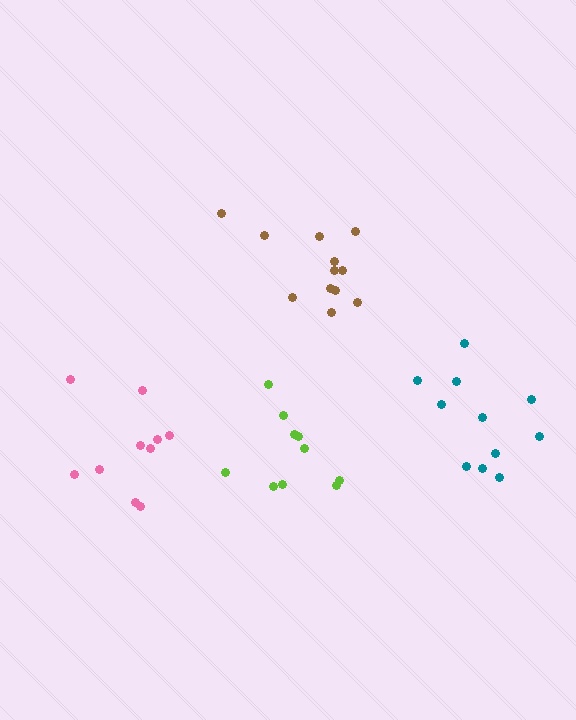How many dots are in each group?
Group 1: 10 dots, Group 2: 12 dots, Group 3: 10 dots, Group 4: 11 dots (43 total).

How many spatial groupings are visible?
There are 4 spatial groupings.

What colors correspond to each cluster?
The clusters are colored: pink, brown, lime, teal.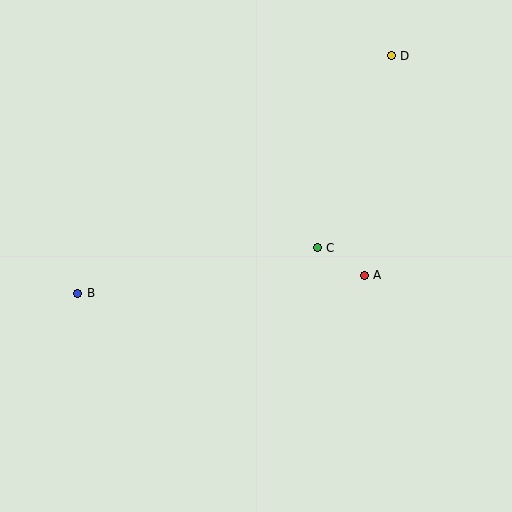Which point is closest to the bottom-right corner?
Point A is closest to the bottom-right corner.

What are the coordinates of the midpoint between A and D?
The midpoint between A and D is at (378, 165).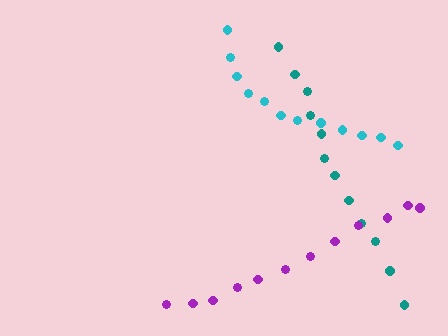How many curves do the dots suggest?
There are 3 distinct paths.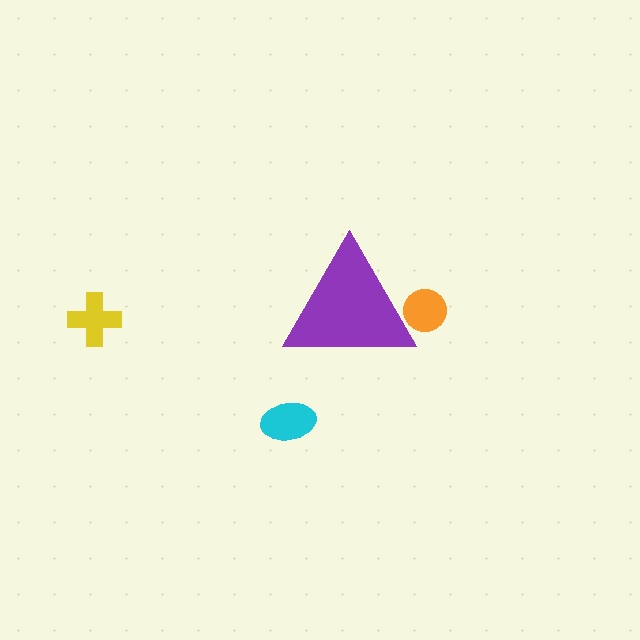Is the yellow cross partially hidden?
No, the yellow cross is fully visible.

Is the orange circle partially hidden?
Yes, the orange circle is partially hidden behind the purple triangle.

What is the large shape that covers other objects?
A purple triangle.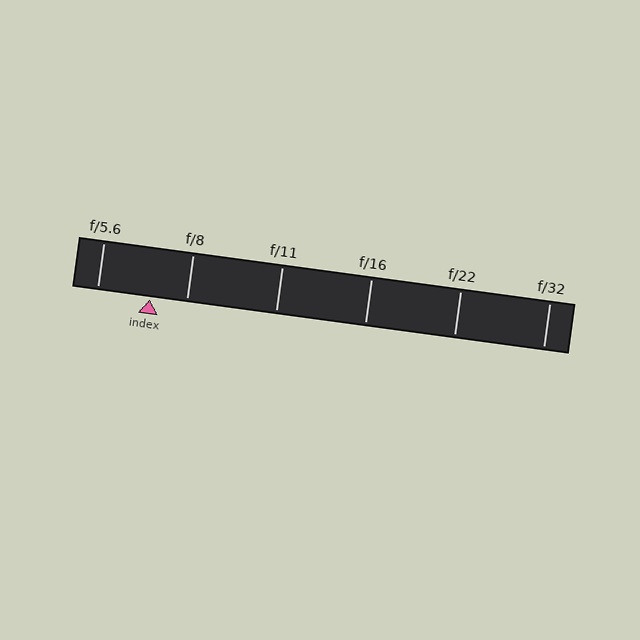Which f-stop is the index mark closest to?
The index mark is closest to f/8.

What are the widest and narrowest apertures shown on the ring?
The widest aperture shown is f/5.6 and the narrowest is f/32.